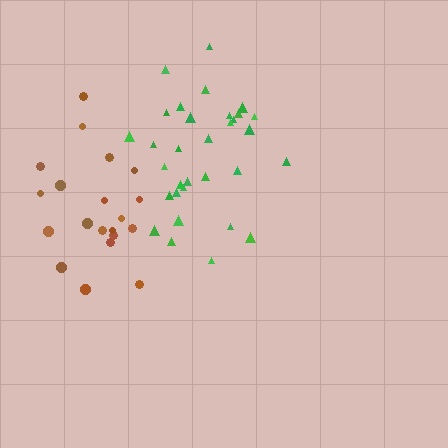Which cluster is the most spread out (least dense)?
Brown.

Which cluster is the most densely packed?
Green.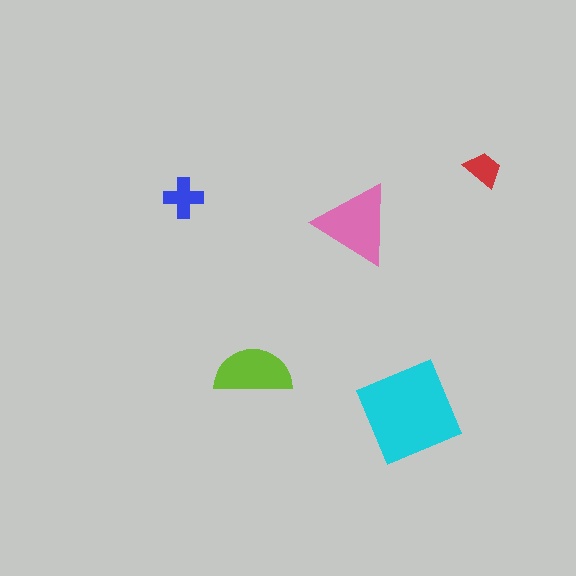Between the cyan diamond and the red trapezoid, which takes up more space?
The cyan diamond.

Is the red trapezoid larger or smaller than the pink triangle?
Smaller.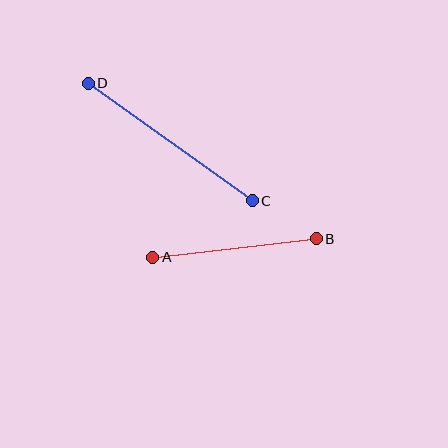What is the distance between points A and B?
The distance is approximately 165 pixels.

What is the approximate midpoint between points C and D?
The midpoint is at approximately (170, 142) pixels.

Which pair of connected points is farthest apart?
Points C and D are farthest apart.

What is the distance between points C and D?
The distance is approximately 202 pixels.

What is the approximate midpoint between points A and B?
The midpoint is at approximately (235, 248) pixels.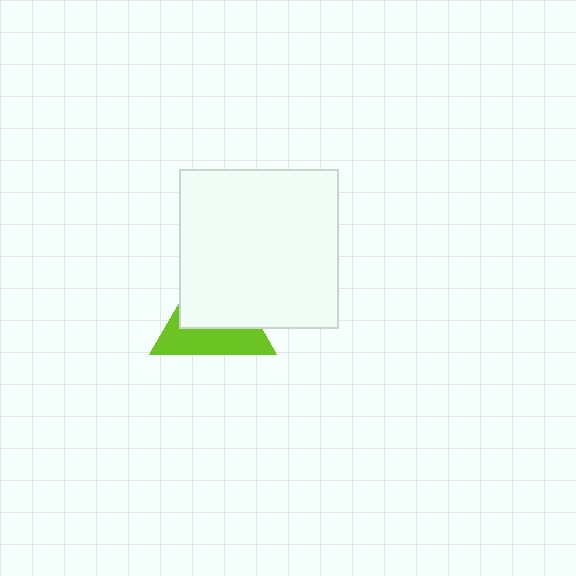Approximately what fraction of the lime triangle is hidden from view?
Roughly 56% of the lime triangle is hidden behind the white square.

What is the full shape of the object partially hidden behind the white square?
The partially hidden object is a lime triangle.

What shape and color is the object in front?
The object in front is a white square.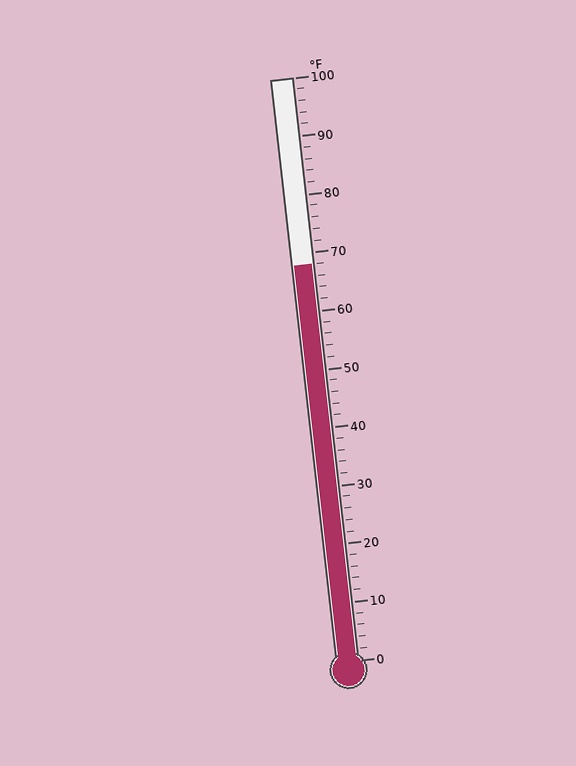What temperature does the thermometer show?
The thermometer shows approximately 68°F.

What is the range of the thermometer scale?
The thermometer scale ranges from 0°F to 100°F.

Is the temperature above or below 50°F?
The temperature is above 50°F.